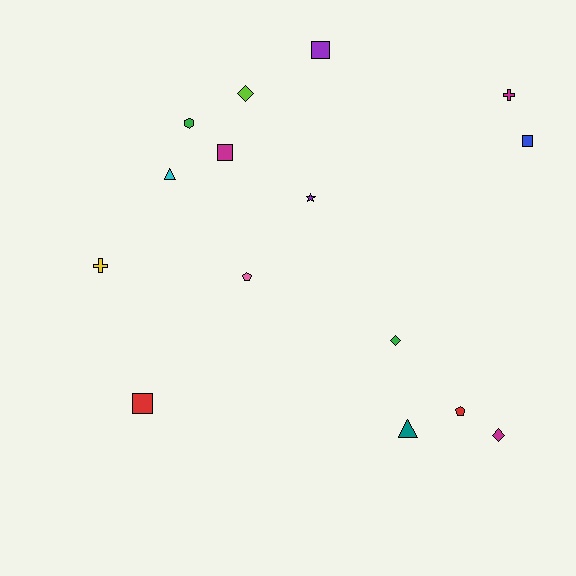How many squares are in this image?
There are 4 squares.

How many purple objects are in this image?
There are 2 purple objects.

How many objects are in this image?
There are 15 objects.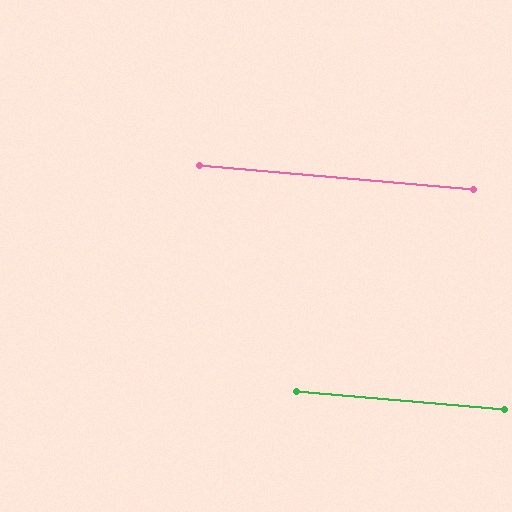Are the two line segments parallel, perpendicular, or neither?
Parallel — their directions differ by only 0.1°.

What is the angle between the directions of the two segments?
Approximately 0 degrees.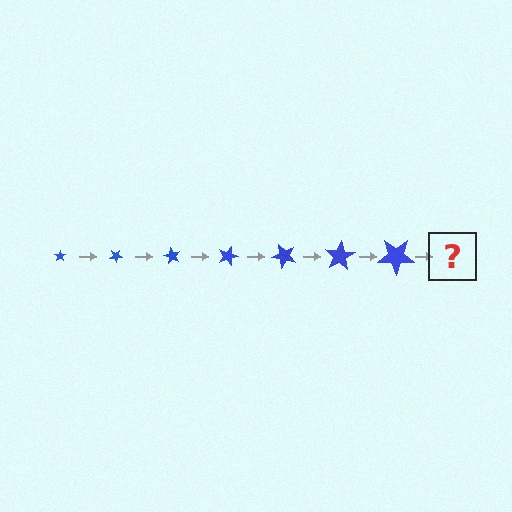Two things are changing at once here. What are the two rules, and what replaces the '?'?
The two rules are that the star grows larger each step and it rotates 30 degrees each step. The '?' should be a star, larger than the previous one and rotated 210 degrees from the start.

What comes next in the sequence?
The next element should be a star, larger than the previous one and rotated 210 degrees from the start.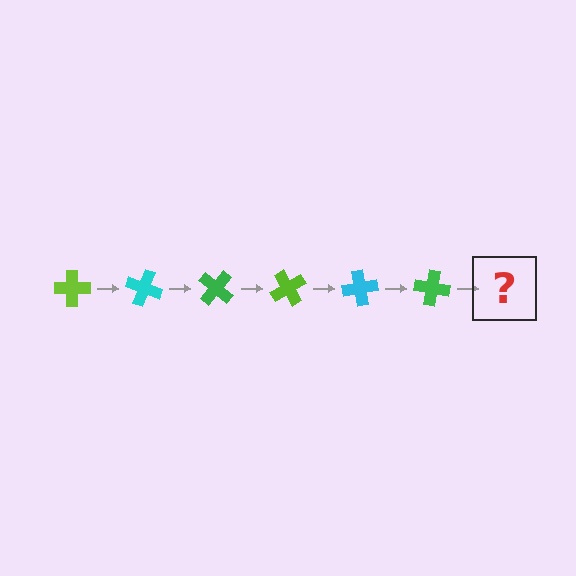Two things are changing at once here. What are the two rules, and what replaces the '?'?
The two rules are that it rotates 20 degrees each step and the color cycles through lime, cyan, and green. The '?' should be a lime cross, rotated 120 degrees from the start.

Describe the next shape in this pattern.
It should be a lime cross, rotated 120 degrees from the start.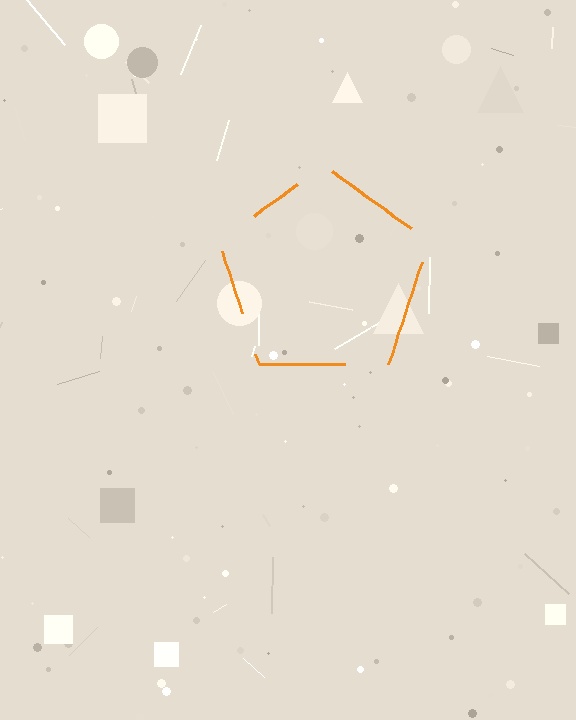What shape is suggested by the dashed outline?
The dashed outline suggests a pentagon.